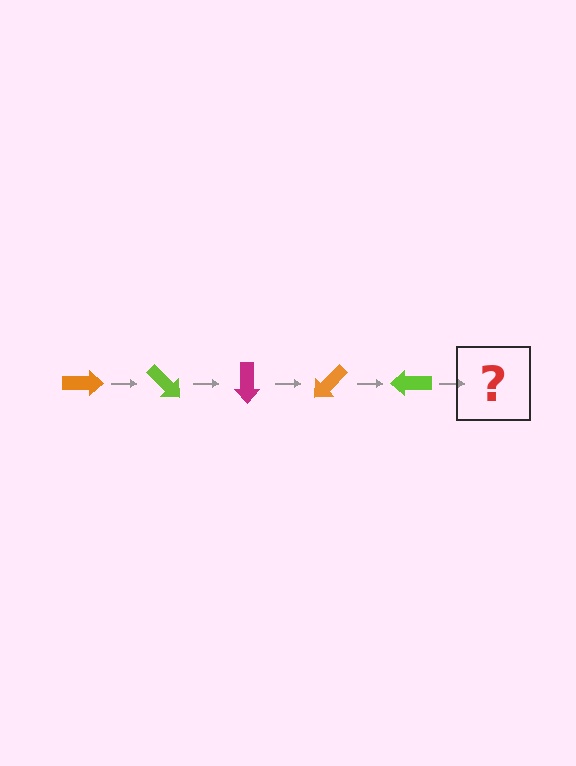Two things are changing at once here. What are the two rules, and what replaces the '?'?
The two rules are that it rotates 45 degrees each step and the color cycles through orange, lime, and magenta. The '?' should be a magenta arrow, rotated 225 degrees from the start.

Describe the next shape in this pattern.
It should be a magenta arrow, rotated 225 degrees from the start.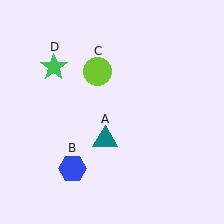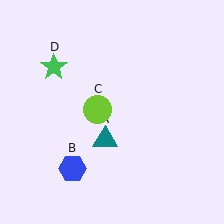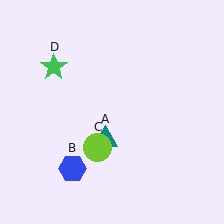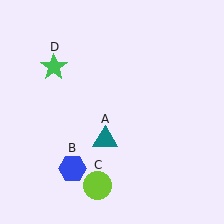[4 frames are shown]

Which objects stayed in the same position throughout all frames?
Teal triangle (object A) and blue hexagon (object B) and green star (object D) remained stationary.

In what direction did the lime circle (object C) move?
The lime circle (object C) moved down.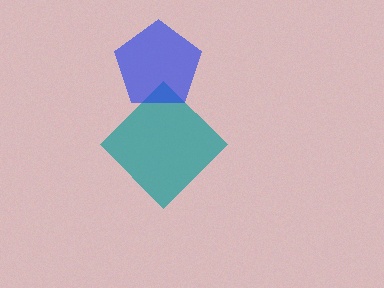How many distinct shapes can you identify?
There are 2 distinct shapes: a teal diamond, a blue pentagon.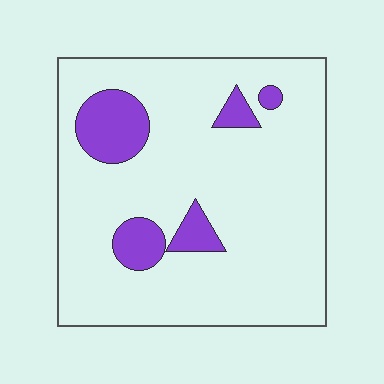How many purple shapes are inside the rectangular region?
5.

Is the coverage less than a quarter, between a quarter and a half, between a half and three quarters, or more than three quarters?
Less than a quarter.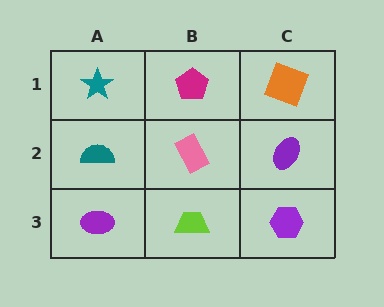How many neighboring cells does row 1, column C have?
2.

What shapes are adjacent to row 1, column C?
A purple ellipse (row 2, column C), a magenta pentagon (row 1, column B).